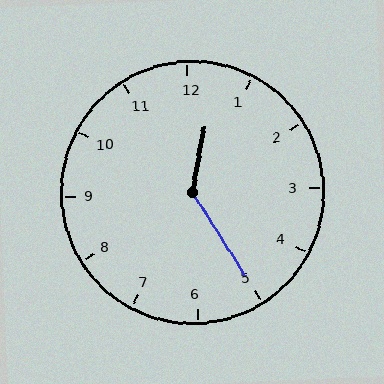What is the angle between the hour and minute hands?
Approximately 138 degrees.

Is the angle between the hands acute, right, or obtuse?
It is obtuse.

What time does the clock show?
12:25.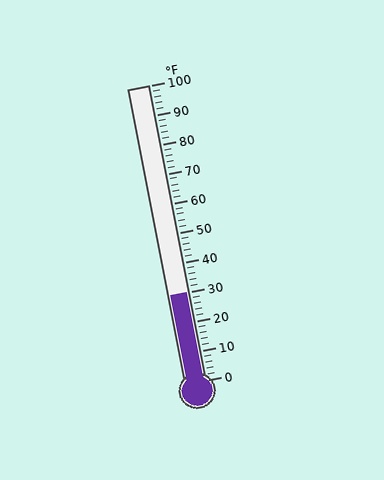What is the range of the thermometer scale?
The thermometer scale ranges from 0°F to 100°F.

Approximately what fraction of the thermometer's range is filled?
The thermometer is filled to approximately 30% of its range.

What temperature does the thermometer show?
The thermometer shows approximately 30°F.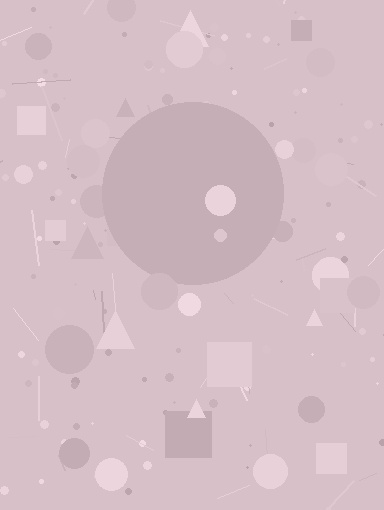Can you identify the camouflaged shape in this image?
The camouflaged shape is a circle.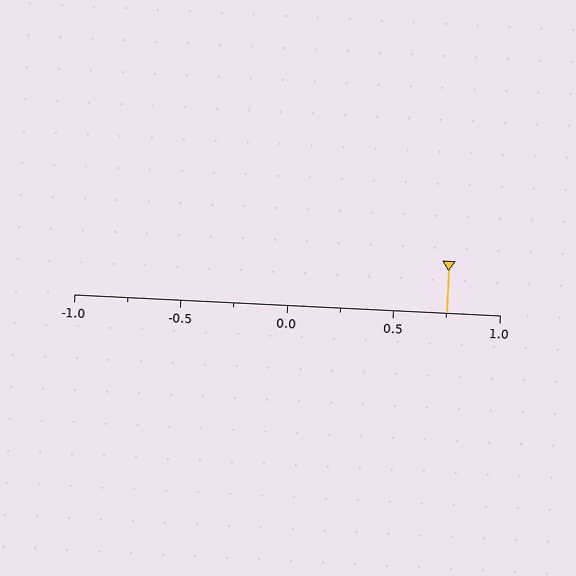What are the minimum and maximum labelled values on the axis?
The axis runs from -1.0 to 1.0.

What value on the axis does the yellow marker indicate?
The marker indicates approximately 0.75.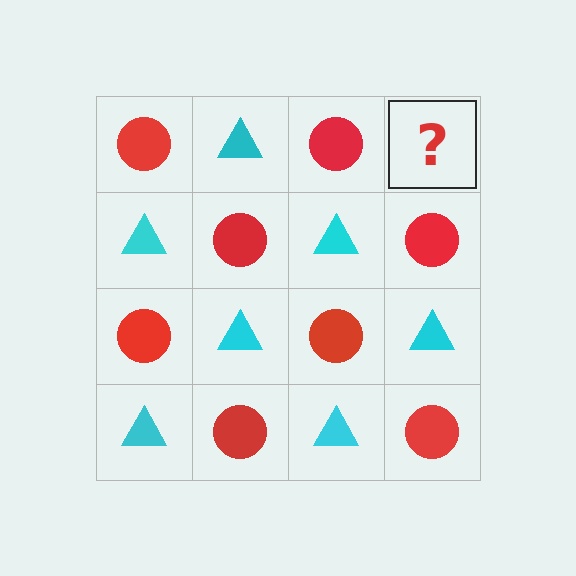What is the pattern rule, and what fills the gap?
The rule is that it alternates red circle and cyan triangle in a checkerboard pattern. The gap should be filled with a cyan triangle.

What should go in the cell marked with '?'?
The missing cell should contain a cyan triangle.